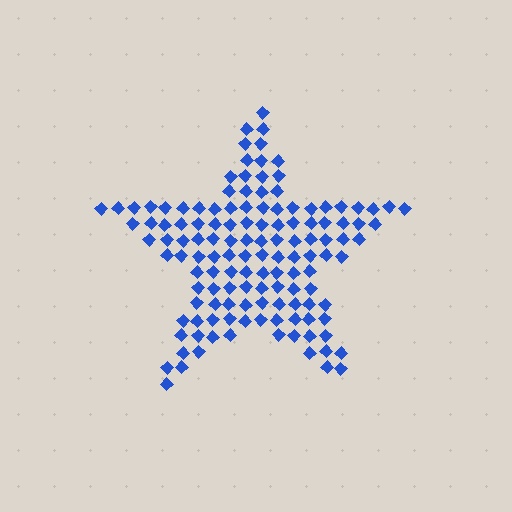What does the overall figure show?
The overall figure shows a star.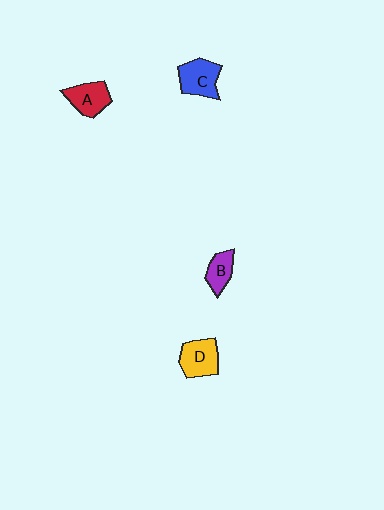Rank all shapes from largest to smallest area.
From largest to smallest: D (yellow), C (blue), A (red), B (purple).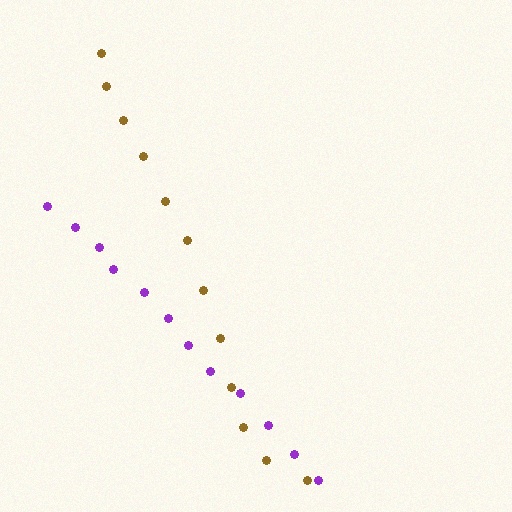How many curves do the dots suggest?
There are 2 distinct paths.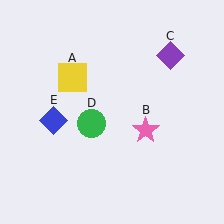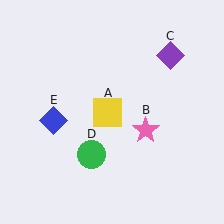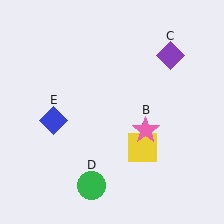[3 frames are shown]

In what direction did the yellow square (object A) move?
The yellow square (object A) moved down and to the right.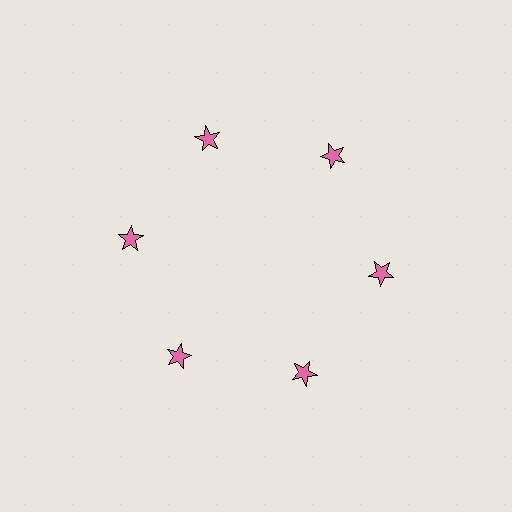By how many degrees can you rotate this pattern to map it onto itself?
The pattern maps onto itself every 60 degrees of rotation.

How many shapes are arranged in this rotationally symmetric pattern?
There are 6 shapes, arranged in 6 groups of 1.